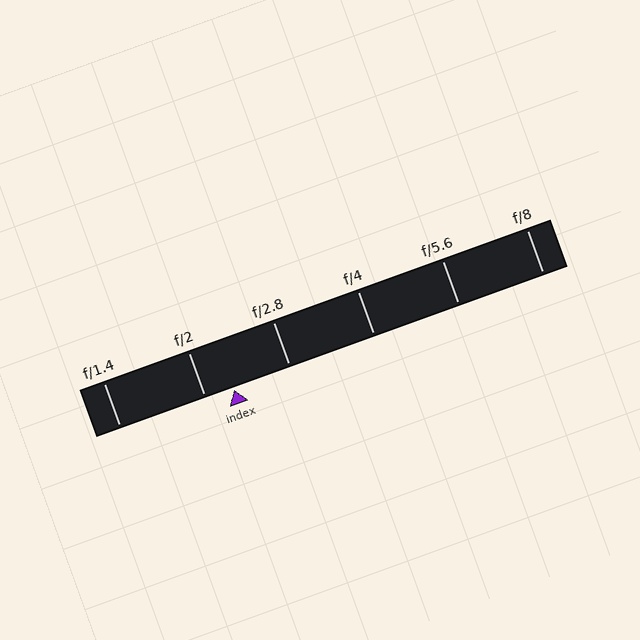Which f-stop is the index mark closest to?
The index mark is closest to f/2.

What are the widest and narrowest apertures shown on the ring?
The widest aperture shown is f/1.4 and the narrowest is f/8.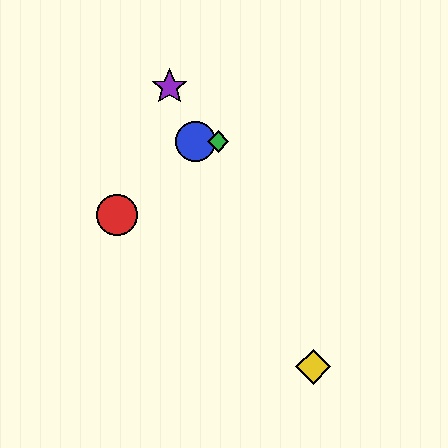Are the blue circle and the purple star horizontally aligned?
No, the blue circle is at y≈141 and the purple star is at y≈87.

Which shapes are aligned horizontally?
The blue circle, the green diamond are aligned horizontally.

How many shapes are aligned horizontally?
2 shapes (the blue circle, the green diamond) are aligned horizontally.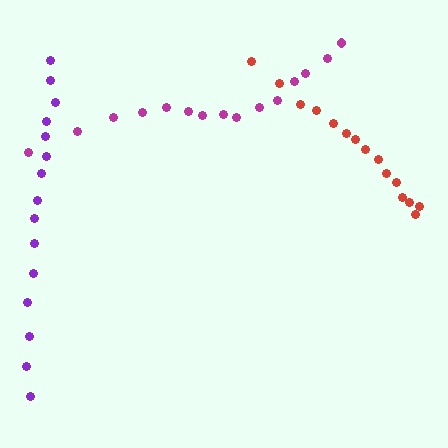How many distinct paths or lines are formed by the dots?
There are 3 distinct paths.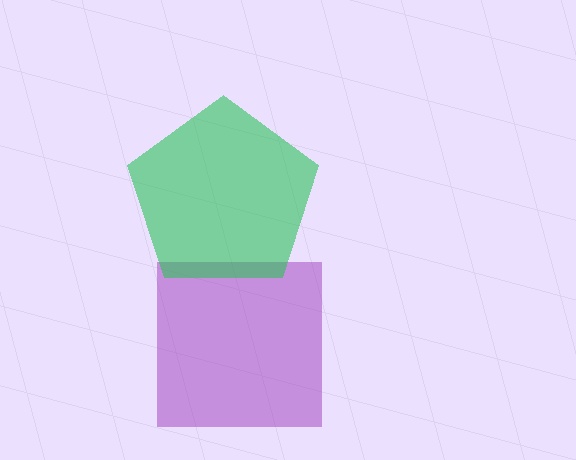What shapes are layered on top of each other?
The layered shapes are: a purple square, a green pentagon.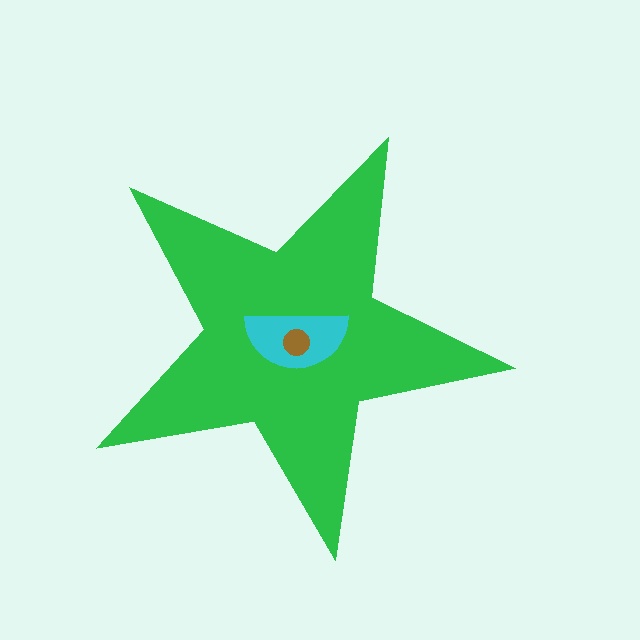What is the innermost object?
The brown circle.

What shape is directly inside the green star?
The cyan semicircle.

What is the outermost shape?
The green star.